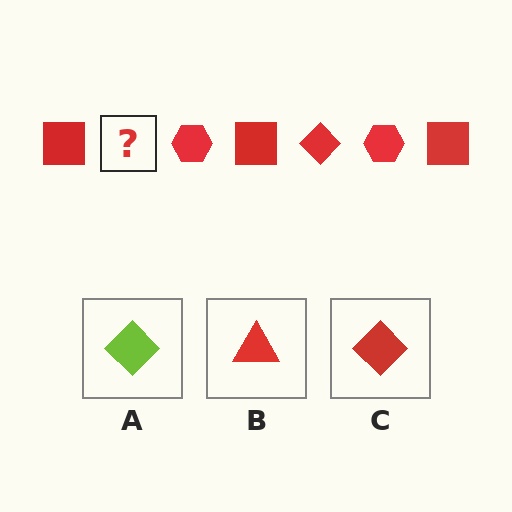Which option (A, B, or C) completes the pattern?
C.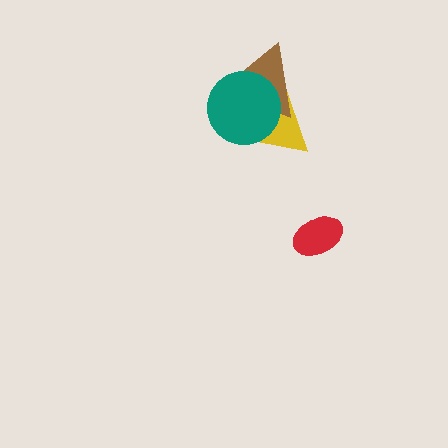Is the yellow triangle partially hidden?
Yes, it is partially covered by another shape.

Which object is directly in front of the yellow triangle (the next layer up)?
The brown triangle is directly in front of the yellow triangle.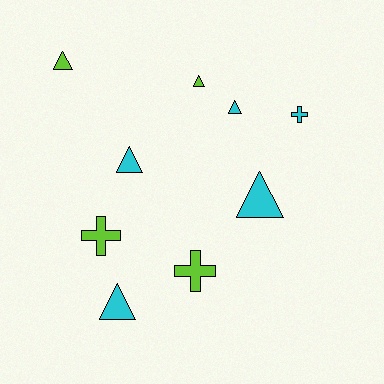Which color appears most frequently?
Cyan, with 5 objects.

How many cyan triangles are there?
There are 4 cyan triangles.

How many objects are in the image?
There are 9 objects.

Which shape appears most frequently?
Triangle, with 6 objects.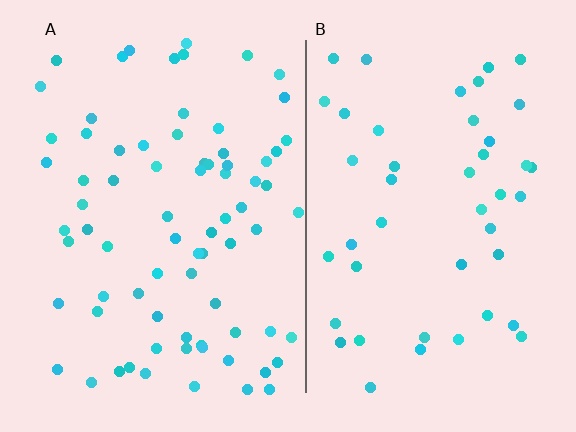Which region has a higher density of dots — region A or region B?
A (the left).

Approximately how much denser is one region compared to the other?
Approximately 1.7× — region A over region B.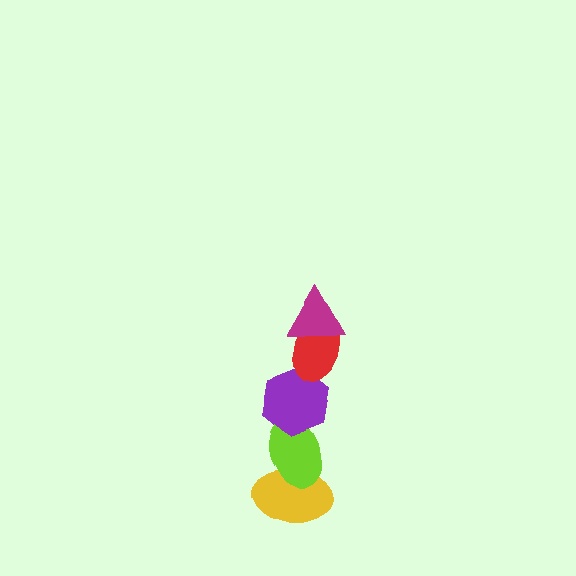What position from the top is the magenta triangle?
The magenta triangle is 1st from the top.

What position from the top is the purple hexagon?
The purple hexagon is 3rd from the top.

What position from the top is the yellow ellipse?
The yellow ellipse is 5th from the top.